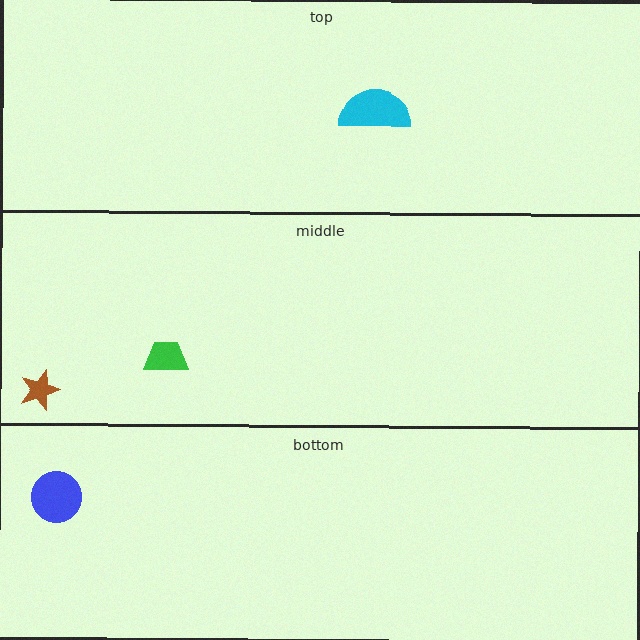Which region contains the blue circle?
The bottom region.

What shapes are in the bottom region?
The blue circle.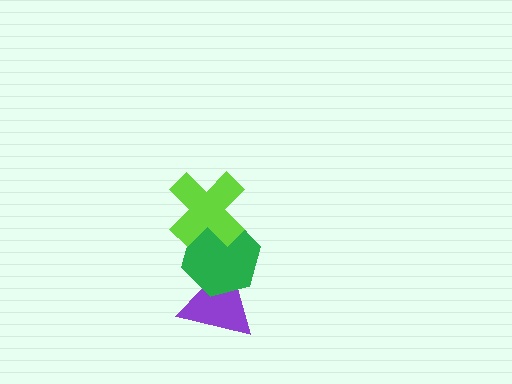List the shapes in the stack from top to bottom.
From top to bottom: the lime cross, the green hexagon, the purple triangle.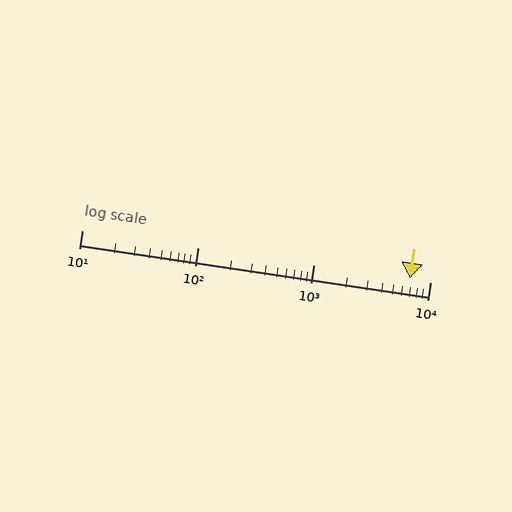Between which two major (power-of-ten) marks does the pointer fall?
The pointer is between 1000 and 10000.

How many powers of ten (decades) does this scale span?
The scale spans 3 decades, from 10 to 10000.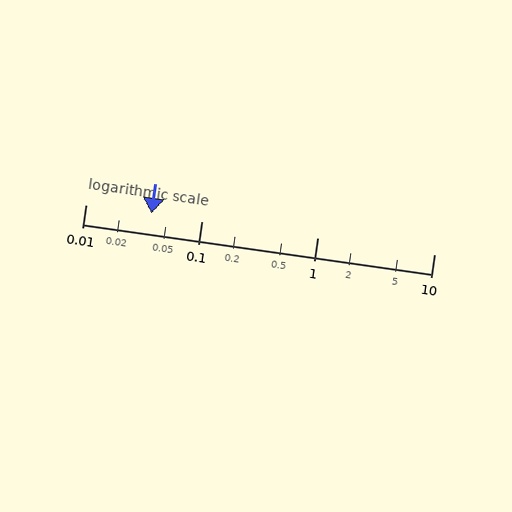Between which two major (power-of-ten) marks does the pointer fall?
The pointer is between 0.01 and 0.1.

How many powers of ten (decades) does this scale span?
The scale spans 3 decades, from 0.01 to 10.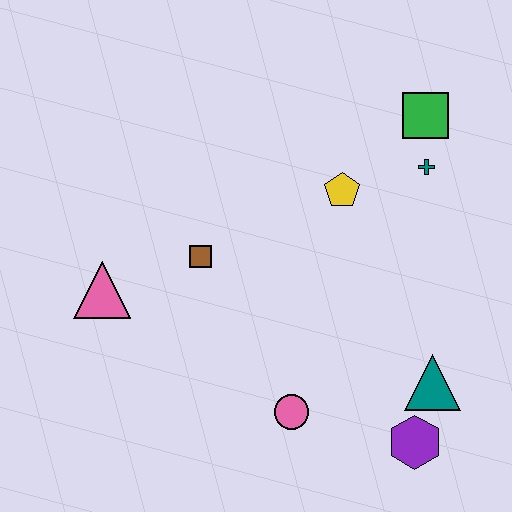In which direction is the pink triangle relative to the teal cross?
The pink triangle is to the left of the teal cross.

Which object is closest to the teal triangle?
The purple hexagon is closest to the teal triangle.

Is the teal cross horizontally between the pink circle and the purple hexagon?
No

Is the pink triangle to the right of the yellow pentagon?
No